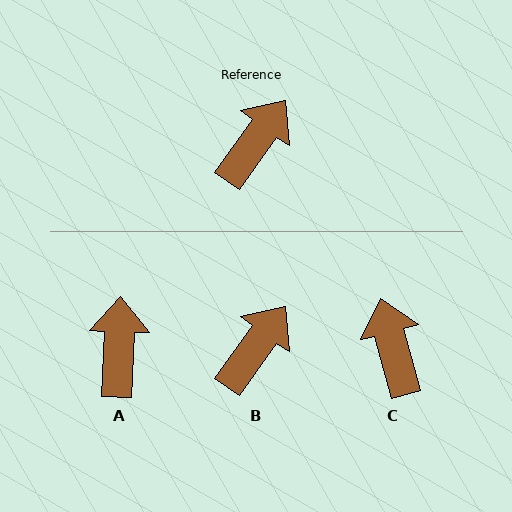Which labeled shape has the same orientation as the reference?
B.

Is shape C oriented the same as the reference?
No, it is off by about 51 degrees.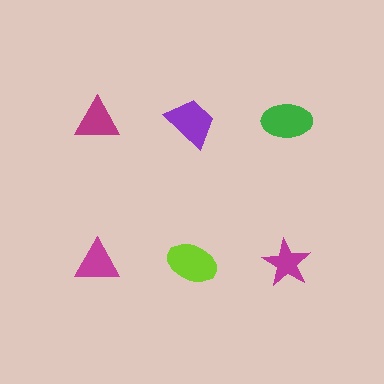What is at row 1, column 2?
A purple trapezoid.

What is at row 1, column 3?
A green ellipse.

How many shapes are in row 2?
3 shapes.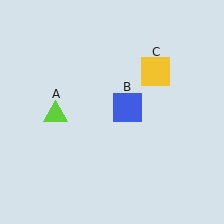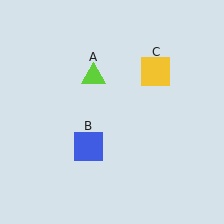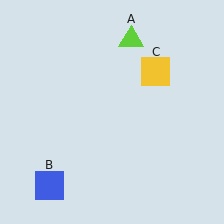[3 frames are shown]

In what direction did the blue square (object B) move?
The blue square (object B) moved down and to the left.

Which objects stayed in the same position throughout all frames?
Yellow square (object C) remained stationary.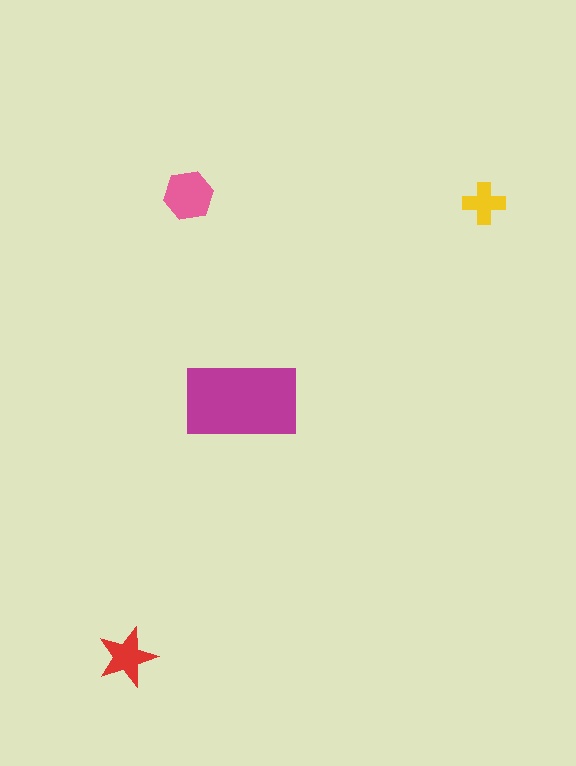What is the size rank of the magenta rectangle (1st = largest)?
1st.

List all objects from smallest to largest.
The yellow cross, the red star, the pink hexagon, the magenta rectangle.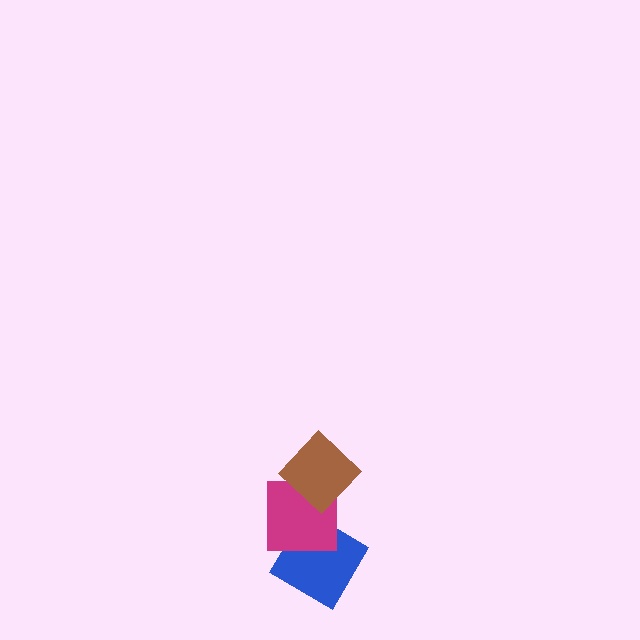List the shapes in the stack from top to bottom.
From top to bottom: the brown diamond, the magenta square, the blue diamond.